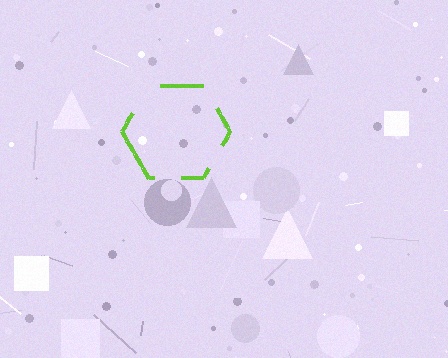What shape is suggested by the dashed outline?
The dashed outline suggests a hexagon.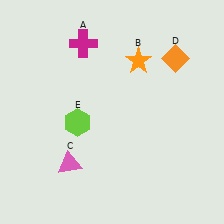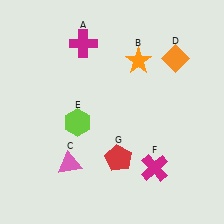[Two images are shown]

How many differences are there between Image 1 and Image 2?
There are 2 differences between the two images.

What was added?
A magenta cross (F), a red pentagon (G) were added in Image 2.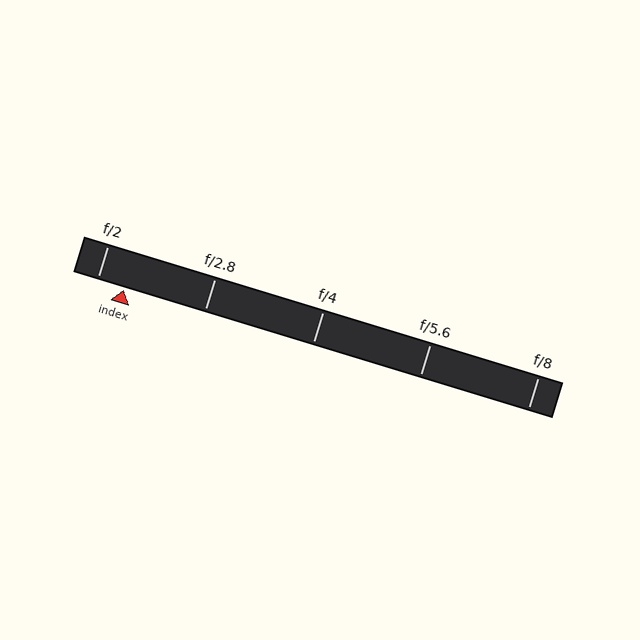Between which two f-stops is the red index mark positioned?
The index mark is between f/2 and f/2.8.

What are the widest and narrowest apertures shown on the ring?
The widest aperture shown is f/2 and the narrowest is f/8.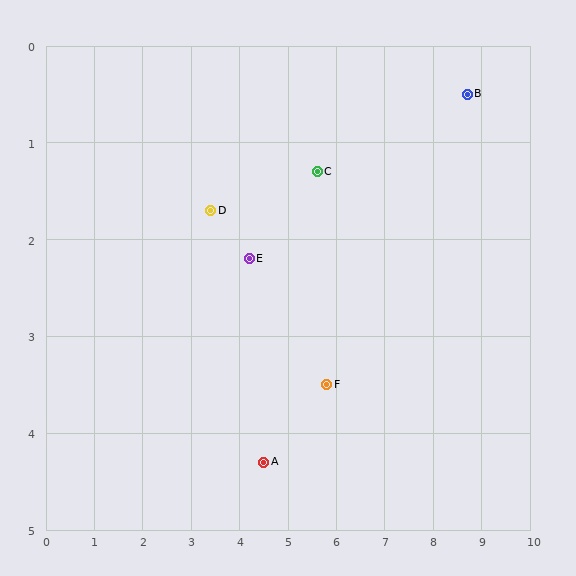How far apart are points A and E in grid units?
Points A and E are about 2.1 grid units apart.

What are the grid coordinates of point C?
Point C is at approximately (5.6, 1.3).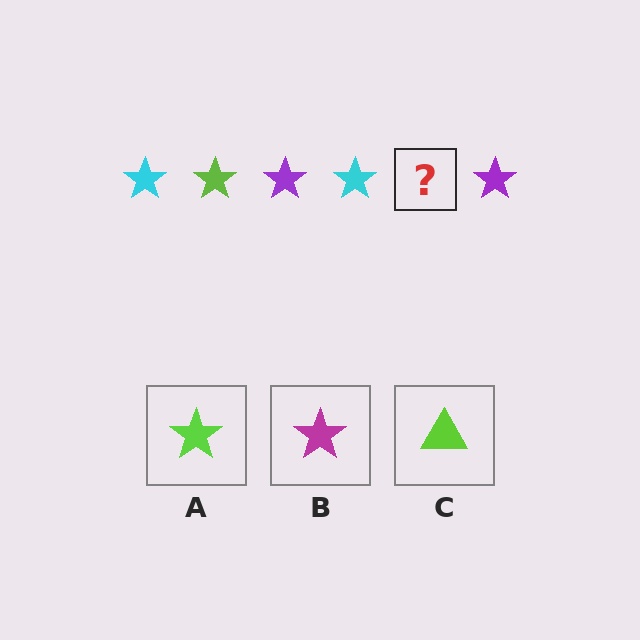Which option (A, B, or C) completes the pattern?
A.